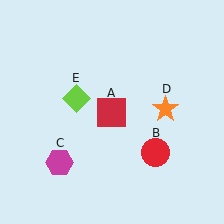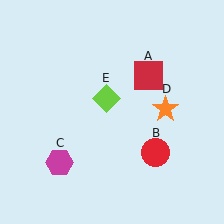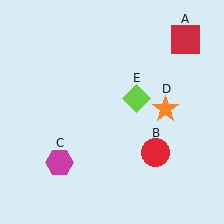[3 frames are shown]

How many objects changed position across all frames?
2 objects changed position: red square (object A), lime diamond (object E).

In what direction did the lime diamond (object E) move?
The lime diamond (object E) moved right.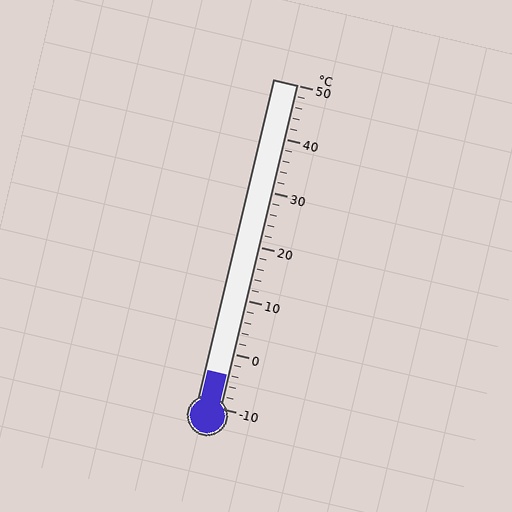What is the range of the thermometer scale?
The thermometer scale ranges from -10°C to 50°C.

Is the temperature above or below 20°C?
The temperature is below 20°C.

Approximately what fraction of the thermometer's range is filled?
The thermometer is filled to approximately 10% of its range.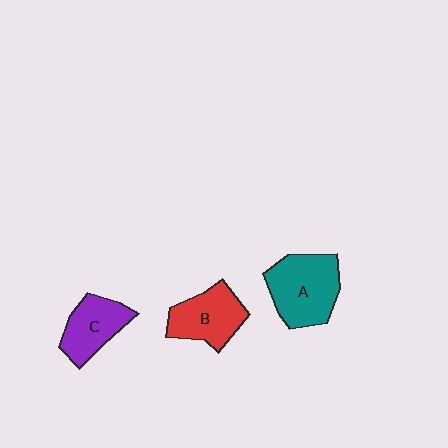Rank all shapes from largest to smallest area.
From largest to smallest: A (teal), B (red), C (purple).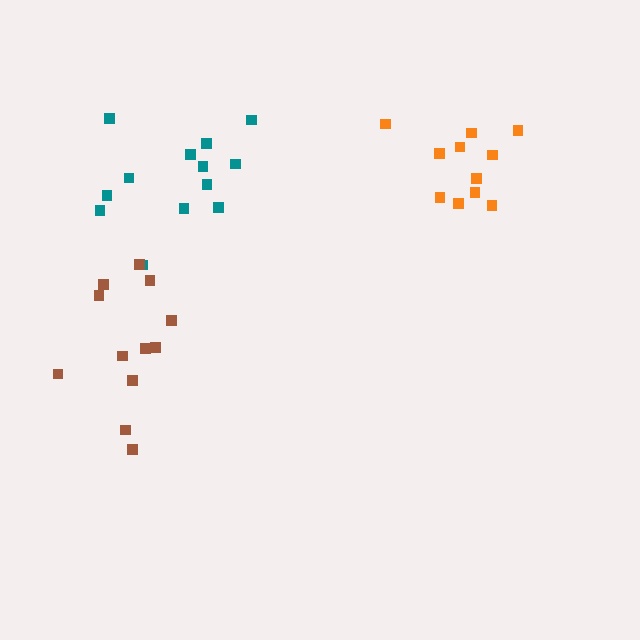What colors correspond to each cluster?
The clusters are colored: teal, orange, brown.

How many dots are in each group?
Group 1: 13 dots, Group 2: 11 dots, Group 3: 12 dots (36 total).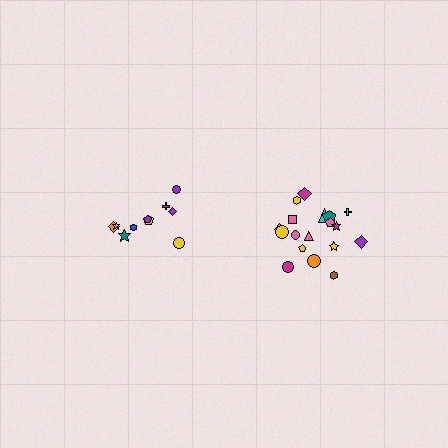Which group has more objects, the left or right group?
The right group.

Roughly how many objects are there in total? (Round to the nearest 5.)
Roughly 30 objects in total.